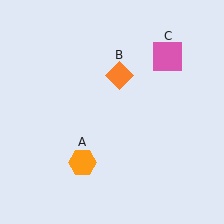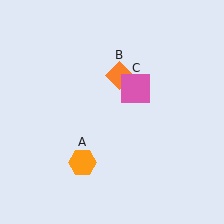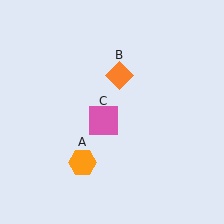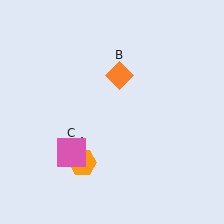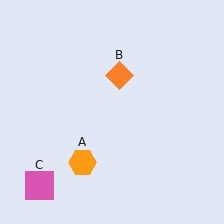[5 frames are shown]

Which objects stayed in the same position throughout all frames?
Orange hexagon (object A) and orange diamond (object B) remained stationary.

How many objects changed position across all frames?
1 object changed position: pink square (object C).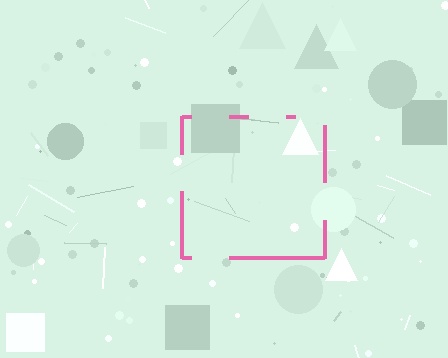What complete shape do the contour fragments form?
The contour fragments form a square.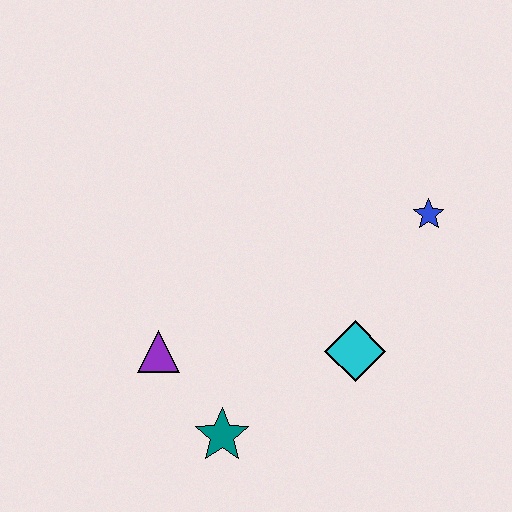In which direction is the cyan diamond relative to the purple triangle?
The cyan diamond is to the right of the purple triangle.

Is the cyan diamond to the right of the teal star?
Yes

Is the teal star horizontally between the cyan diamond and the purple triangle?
Yes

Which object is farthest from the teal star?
The blue star is farthest from the teal star.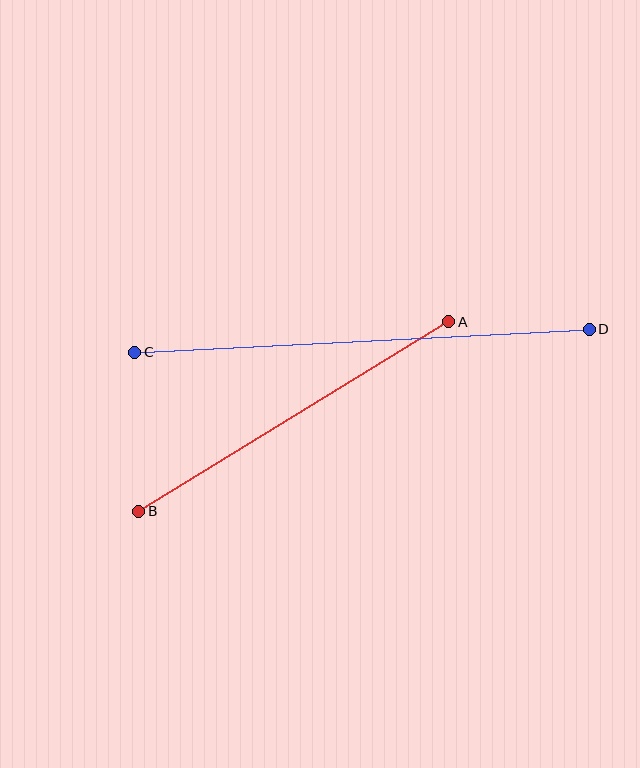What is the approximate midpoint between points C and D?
The midpoint is at approximately (362, 341) pixels.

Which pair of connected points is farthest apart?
Points C and D are farthest apart.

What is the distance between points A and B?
The distance is approximately 363 pixels.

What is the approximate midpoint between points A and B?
The midpoint is at approximately (294, 417) pixels.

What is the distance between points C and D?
The distance is approximately 455 pixels.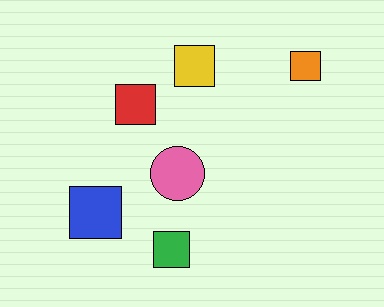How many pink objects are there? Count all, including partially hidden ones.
There is 1 pink object.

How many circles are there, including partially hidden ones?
There is 1 circle.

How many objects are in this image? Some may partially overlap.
There are 6 objects.